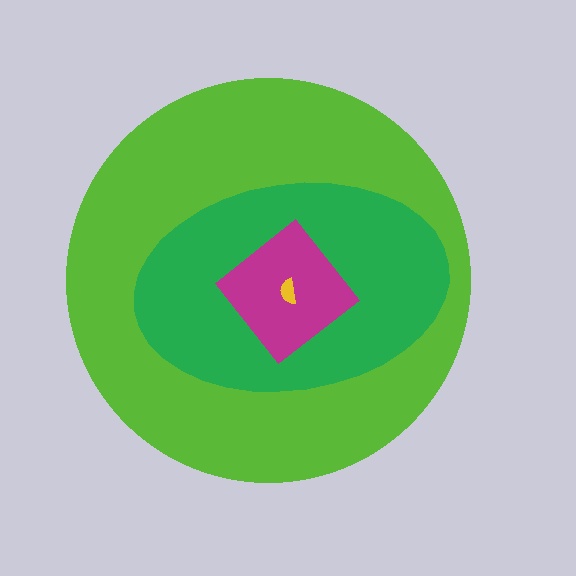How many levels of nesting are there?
4.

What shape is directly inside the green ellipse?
The magenta diamond.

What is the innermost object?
The yellow semicircle.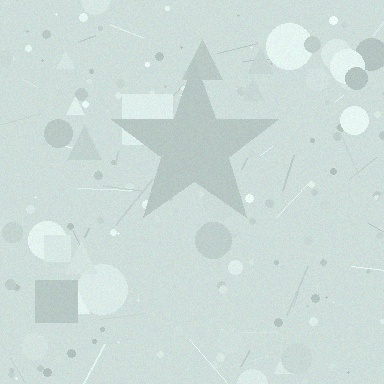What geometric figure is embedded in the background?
A star is embedded in the background.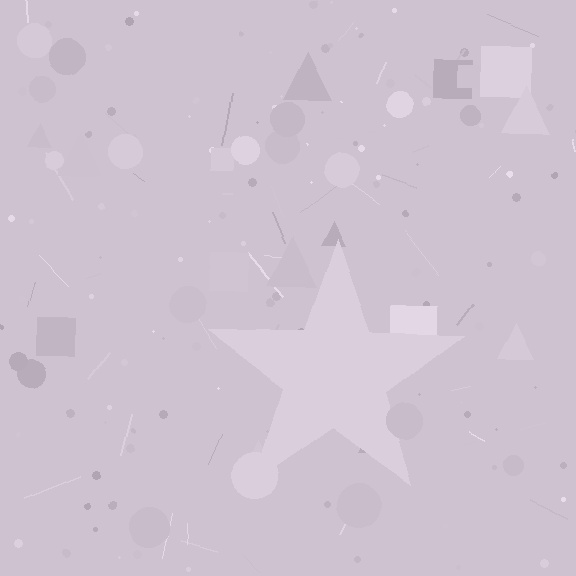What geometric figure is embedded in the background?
A star is embedded in the background.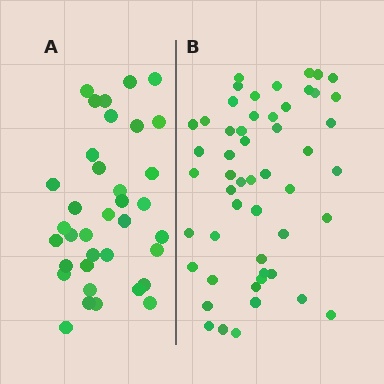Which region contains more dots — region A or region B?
Region B (the right region) has more dots.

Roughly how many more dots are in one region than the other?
Region B has approximately 15 more dots than region A.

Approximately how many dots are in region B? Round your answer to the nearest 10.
About 50 dots. (The exact count is 52, which rounds to 50.)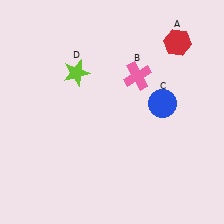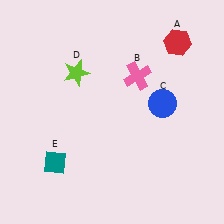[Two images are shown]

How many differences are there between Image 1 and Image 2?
There is 1 difference between the two images.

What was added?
A teal diamond (E) was added in Image 2.